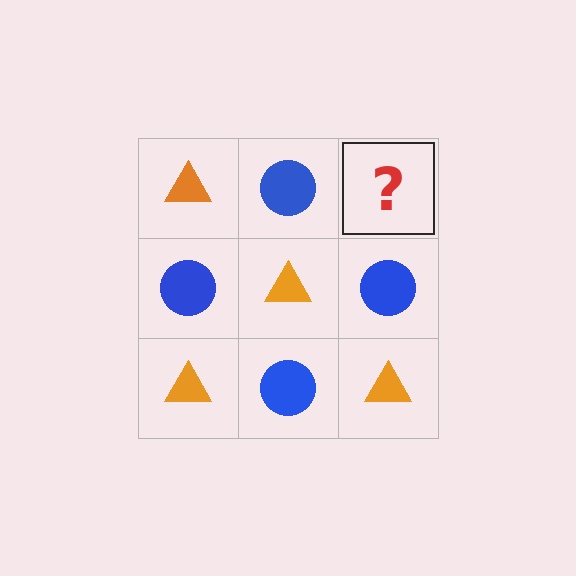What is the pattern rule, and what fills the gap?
The rule is that it alternates orange triangle and blue circle in a checkerboard pattern. The gap should be filled with an orange triangle.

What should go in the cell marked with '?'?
The missing cell should contain an orange triangle.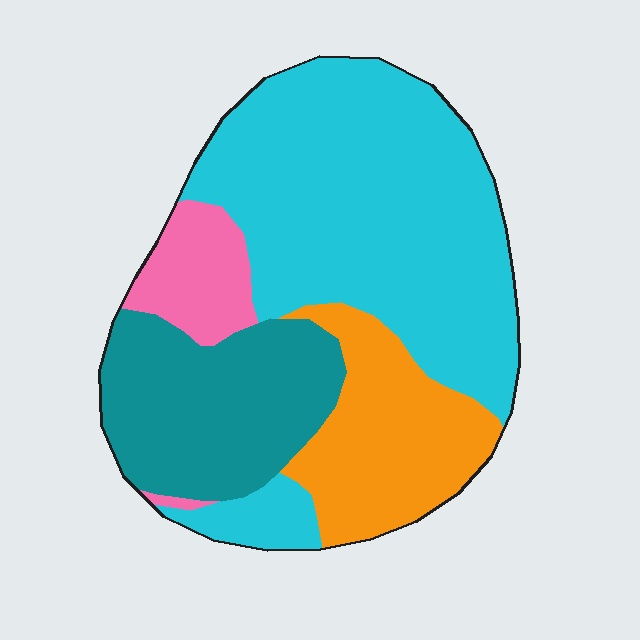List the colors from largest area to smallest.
From largest to smallest: cyan, teal, orange, pink.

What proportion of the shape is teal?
Teal covers 23% of the shape.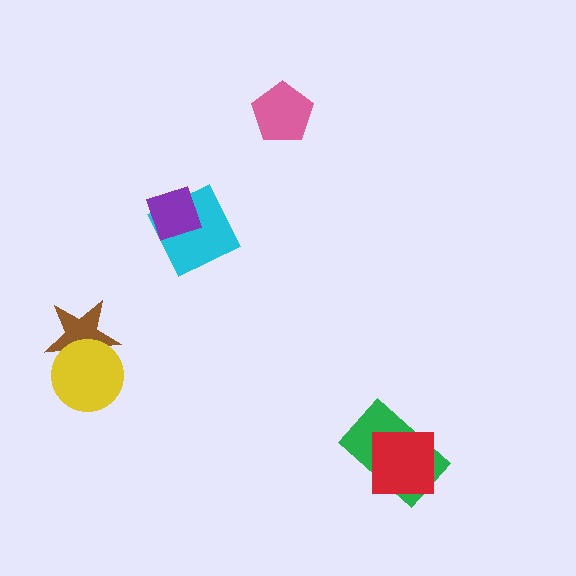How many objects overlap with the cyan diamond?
1 object overlaps with the cyan diamond.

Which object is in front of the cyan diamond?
The purple diamond is in front of the cyan diamond.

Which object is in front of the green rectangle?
The red square is in front of the green rectangle.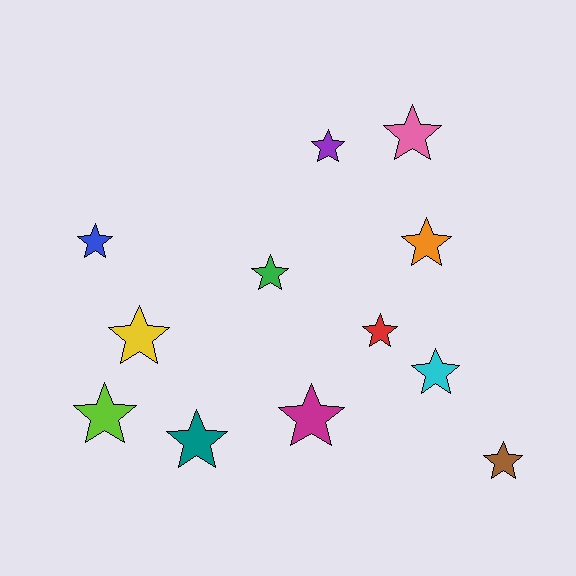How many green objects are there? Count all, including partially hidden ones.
There is 1 green object.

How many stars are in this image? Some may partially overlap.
There are 12 stars.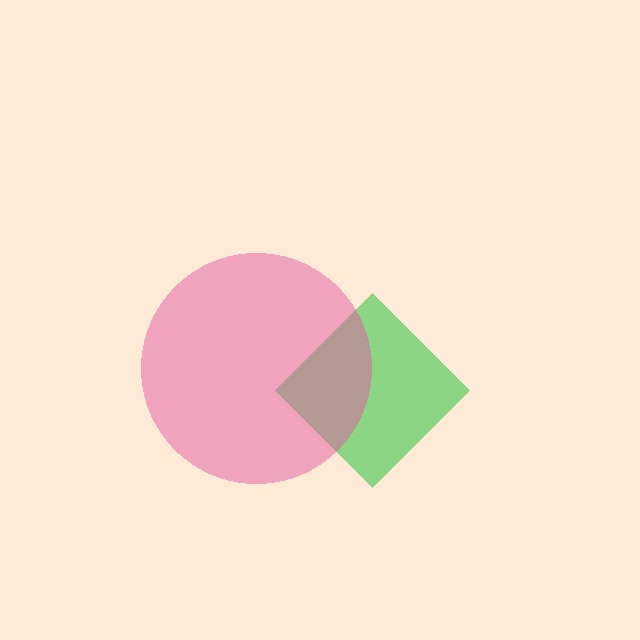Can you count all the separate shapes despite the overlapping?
Yes, there are 2 separate shapes.